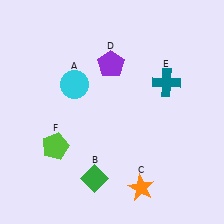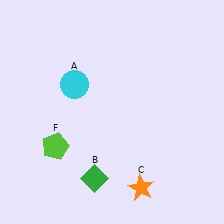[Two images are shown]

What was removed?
The teal cross (E), the purple pentagon (D) were removed in Image 2.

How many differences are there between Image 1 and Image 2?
There are 2 differences between the two images.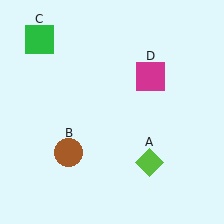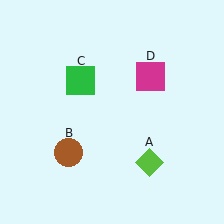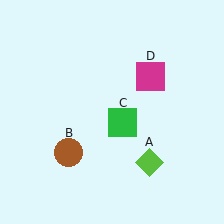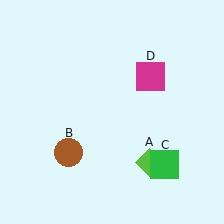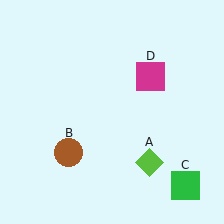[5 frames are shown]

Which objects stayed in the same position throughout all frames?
Lime diamond (object A) and brown circle (object B) and magenta square (object D) remained stationary.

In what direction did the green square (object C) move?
The green square (object C) moved down and to the right.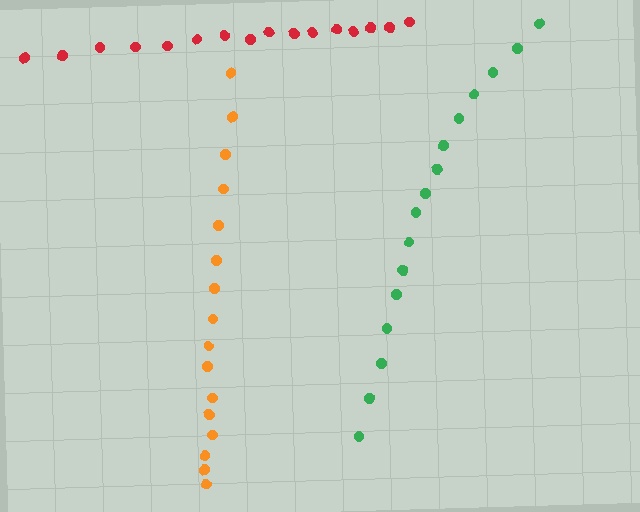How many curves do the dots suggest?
There are 3 distinct paths.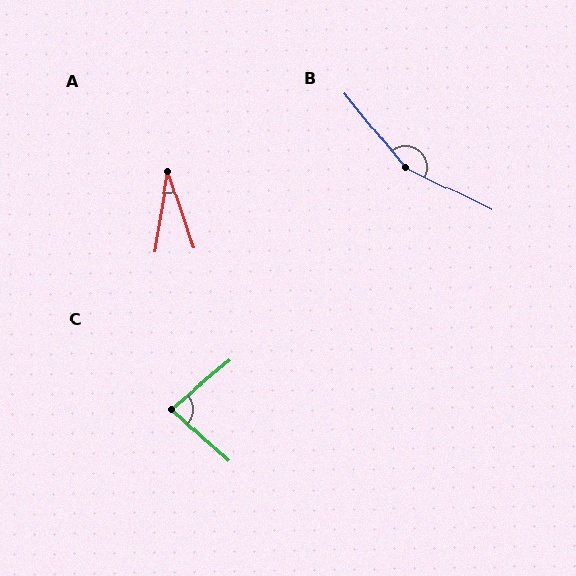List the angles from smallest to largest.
A (28°), C (82°), B (155°).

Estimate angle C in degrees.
Approximately 82 degrees.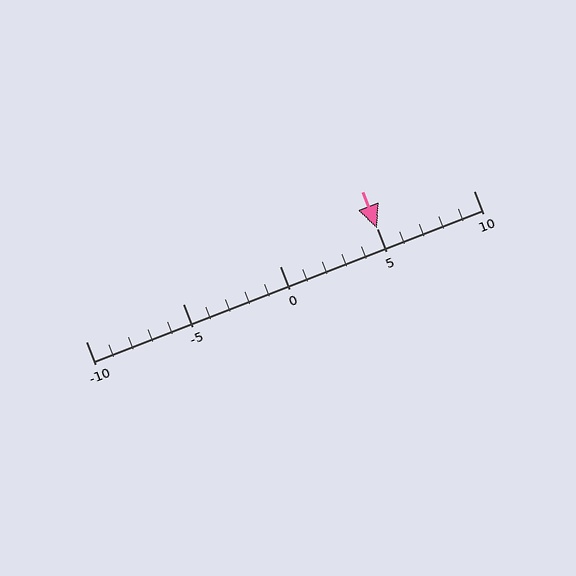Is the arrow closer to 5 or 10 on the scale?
The arrow is closer to 5.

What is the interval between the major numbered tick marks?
The major tick marks are spaced 5 units apart.